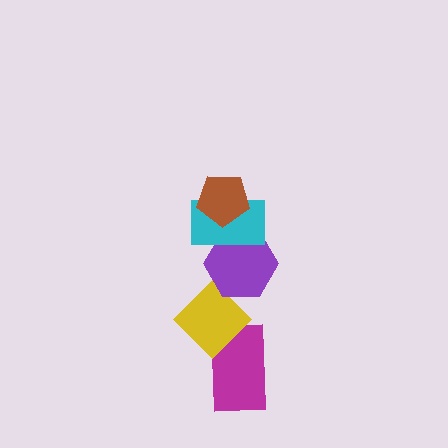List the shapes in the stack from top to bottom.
From top to bottom: the brown pentagon, the cyan rectangle, the purple hexagon, the yellow diamond, the magenta rectangle.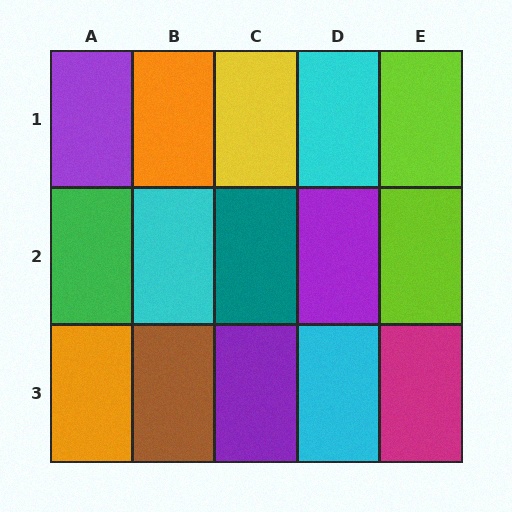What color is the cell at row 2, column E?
Lime.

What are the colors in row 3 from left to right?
Orange, brown, purple, cyan, magenta.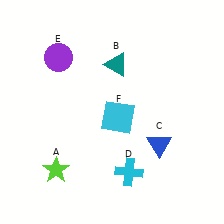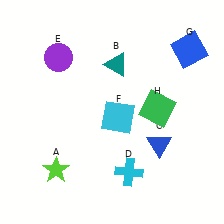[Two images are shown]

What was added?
A blue square (G), a green square (H) were added in Image 2.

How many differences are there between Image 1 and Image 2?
There are 2 differences between the two images.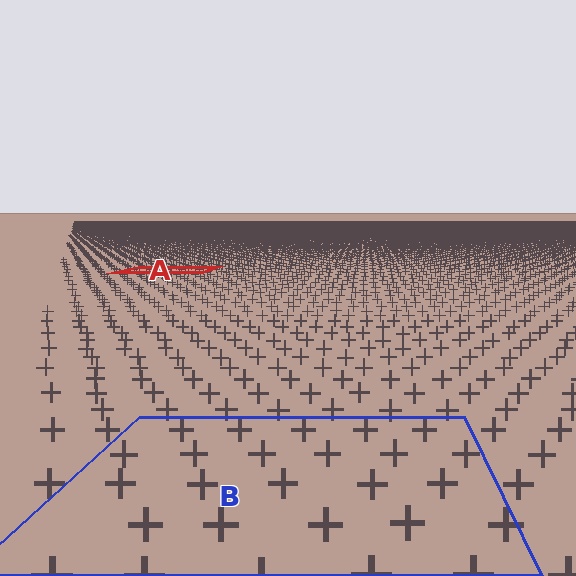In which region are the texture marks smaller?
The texture marks are smaller in region A, because it is farther away.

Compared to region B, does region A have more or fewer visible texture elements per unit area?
Region A has more texture elements per unit area — they are packed more densely because it is farther away.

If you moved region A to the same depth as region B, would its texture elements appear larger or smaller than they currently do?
They would appear larger. At a closer depth, the same texture elements are projected at a bigger on-screen size.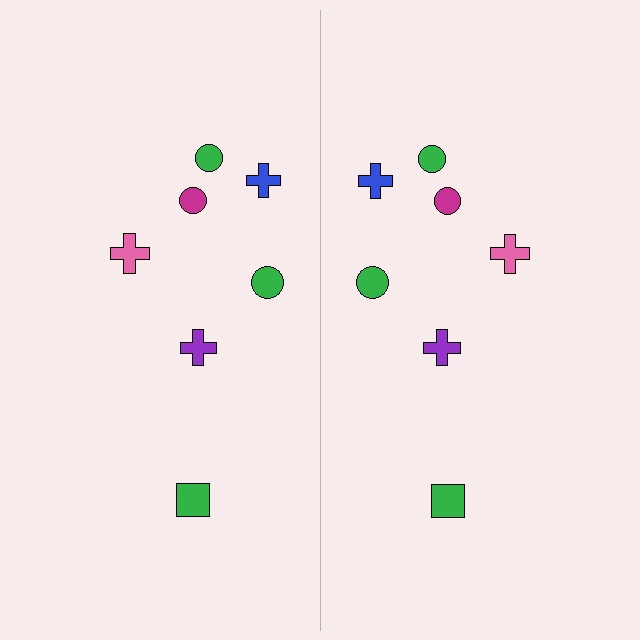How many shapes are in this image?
There are 14 shapes in this image.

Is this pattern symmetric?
Yes, this pattern has bilateral (reflection) symmetry.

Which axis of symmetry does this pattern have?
The pattern has a vertical axis of symmetry running through the center of the image.